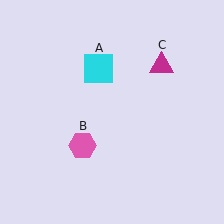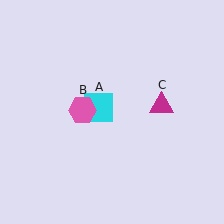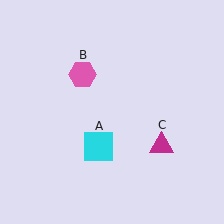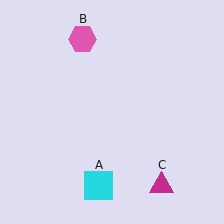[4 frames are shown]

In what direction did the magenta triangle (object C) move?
The magenta triangle (object C) moved down.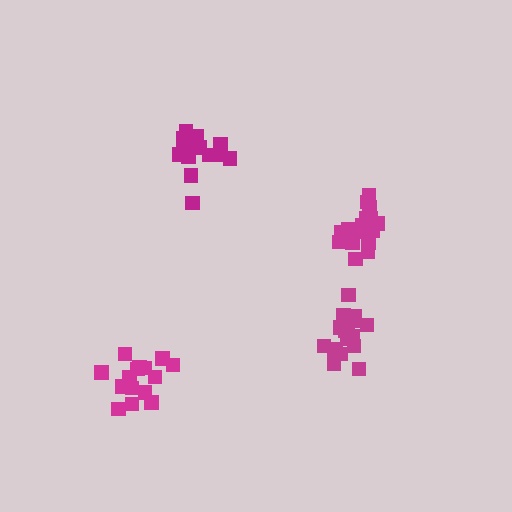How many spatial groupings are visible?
There are 4 spatial groupings.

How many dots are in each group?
Group 1: 18 dots, Group 2: 19 dots, Group 3: 15 dots, Group 4: 17 dots (69 total).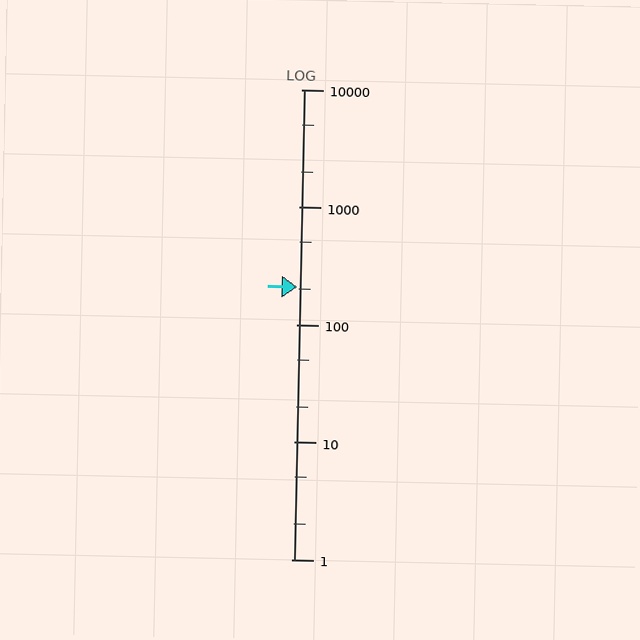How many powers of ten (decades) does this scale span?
The scale spans 4 decades, from 1 to 10000.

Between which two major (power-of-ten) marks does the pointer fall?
The pointer is between 100 and 1000.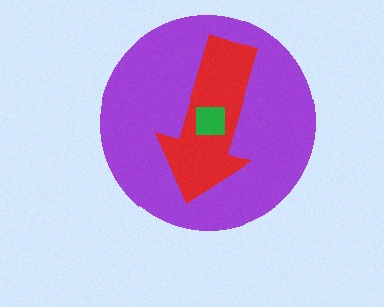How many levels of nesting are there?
3.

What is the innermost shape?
The green square.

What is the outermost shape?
The purple circle.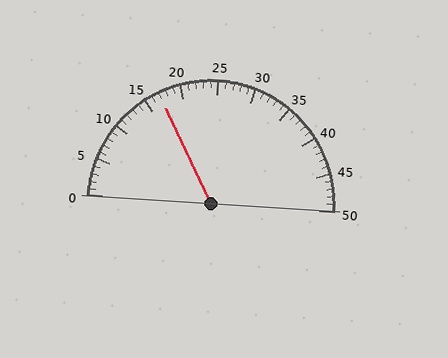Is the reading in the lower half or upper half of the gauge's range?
The reading is in the lower half of the range (0 to 50).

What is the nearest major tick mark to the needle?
The nearest major tick mark is 15.